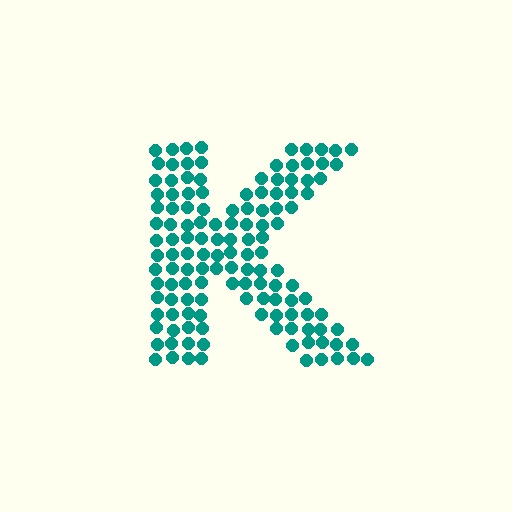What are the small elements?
The small elements are circles.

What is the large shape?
The large shape is the letter K.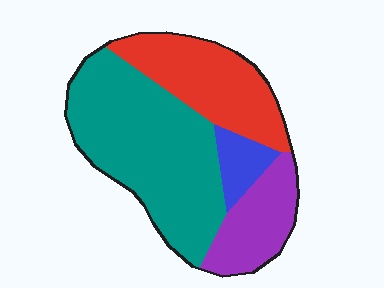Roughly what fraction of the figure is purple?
Purple covers 17% of the figure.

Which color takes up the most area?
Teal, at roughly 50%.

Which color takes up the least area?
Blue, at roughly 5%.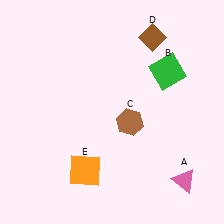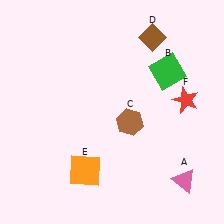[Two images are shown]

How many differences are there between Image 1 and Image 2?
There is 1 difference between the two images.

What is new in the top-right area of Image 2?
A red star (F) was added in the top-right area of Image 2.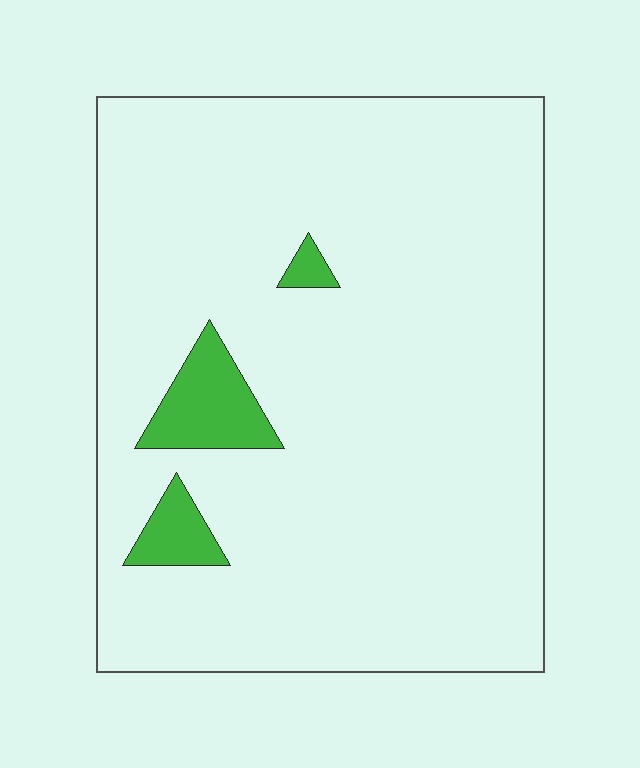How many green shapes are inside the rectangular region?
3.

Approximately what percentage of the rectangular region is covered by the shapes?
Approximately 5%.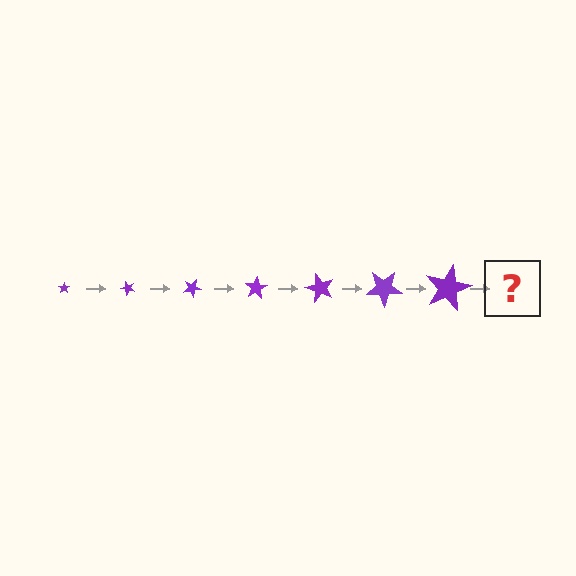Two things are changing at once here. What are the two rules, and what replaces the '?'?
The two rules are that the star grows larger each step and it rotates 50 degrees each step. The '?' should be a star, larger than the previous one and rotated 350 degrees from the start.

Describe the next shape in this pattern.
It should be a star, larger than the previous one and rotated 350 degrees from the start.